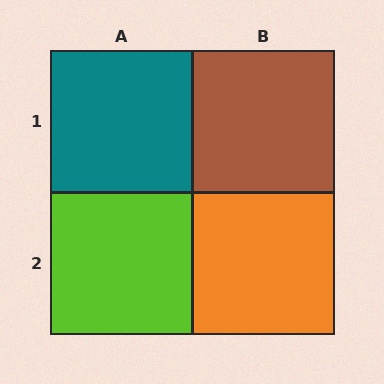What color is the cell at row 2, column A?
Lime.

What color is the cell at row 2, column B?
Orange.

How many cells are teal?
1 cell is teal.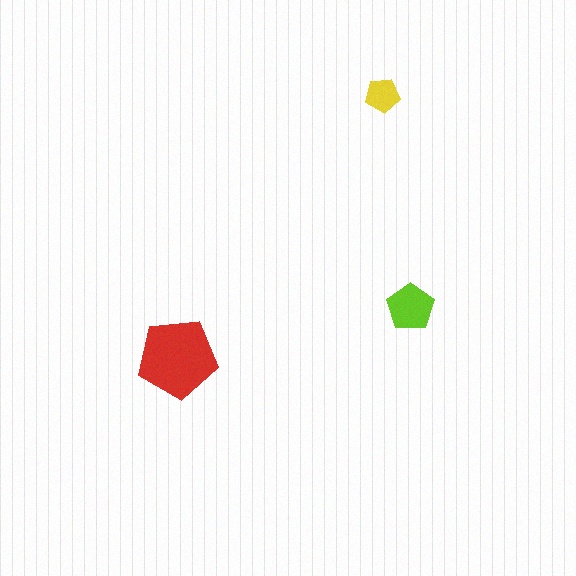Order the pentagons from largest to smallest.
the red one, the lime one, the yellow one.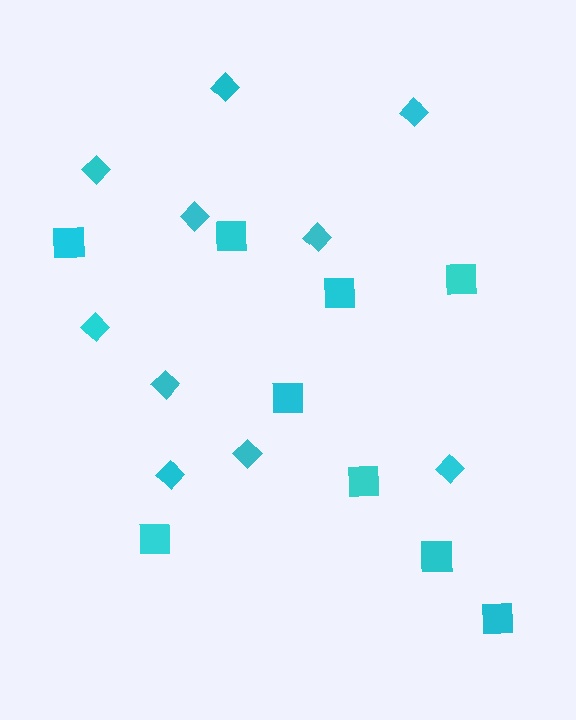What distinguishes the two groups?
There are 2 groups: one group of diamonds (10) and one group of squares (9).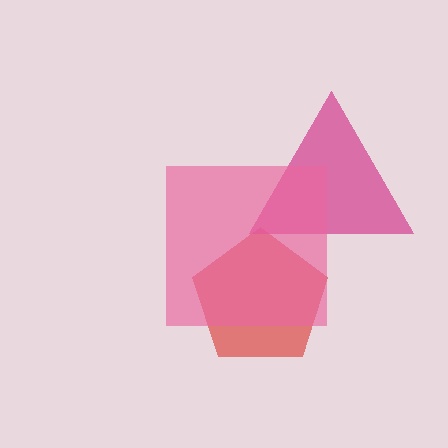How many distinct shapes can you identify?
There are 3 distinct shapes: a red pentagon, a magenta triangle, a pink square.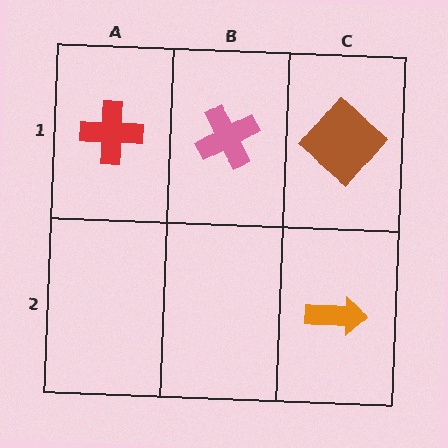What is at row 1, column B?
A pink cross.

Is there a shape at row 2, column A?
No, that cell is empty.